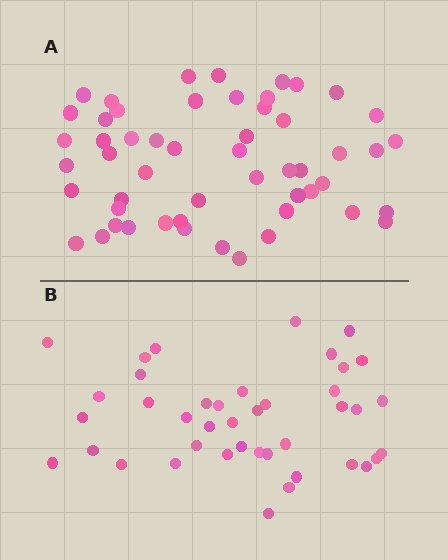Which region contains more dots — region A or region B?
Region A (the top region) has more dots.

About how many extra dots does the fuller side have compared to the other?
Region A has roughly 12 or so more dots than region B.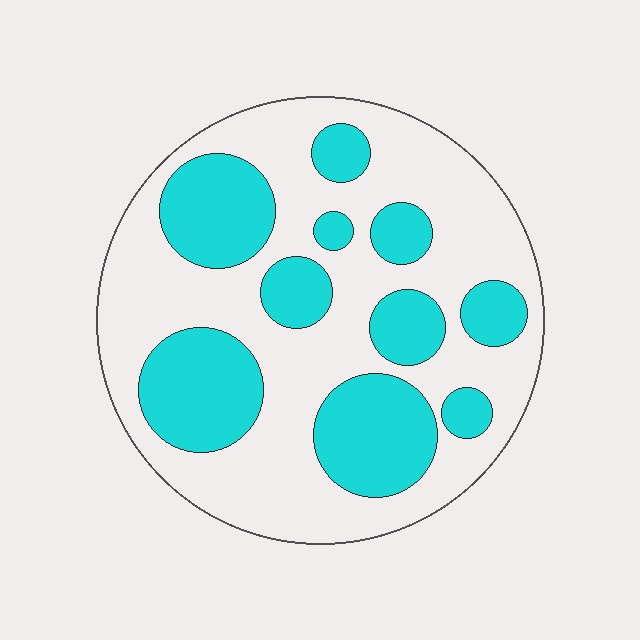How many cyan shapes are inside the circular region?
10.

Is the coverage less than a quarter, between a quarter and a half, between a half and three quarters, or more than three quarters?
Between a quarter and a half.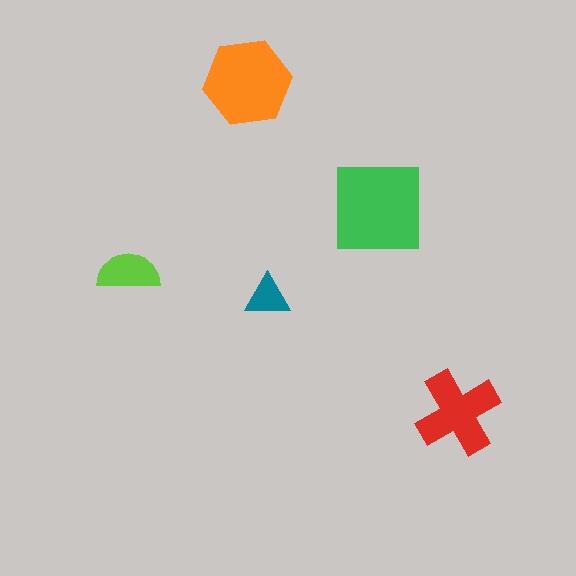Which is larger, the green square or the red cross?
The green square.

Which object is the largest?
The green square.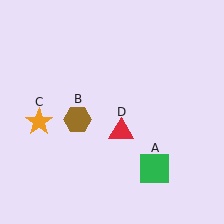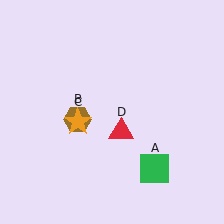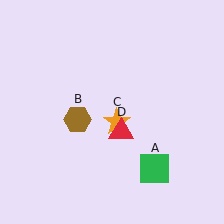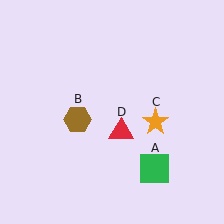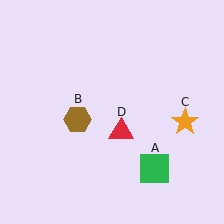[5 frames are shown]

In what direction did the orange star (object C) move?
The orange star (object C) moved right.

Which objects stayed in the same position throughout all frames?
Green square (object A) and brown hexagon (object B) and red triangle (object D) remained stationary.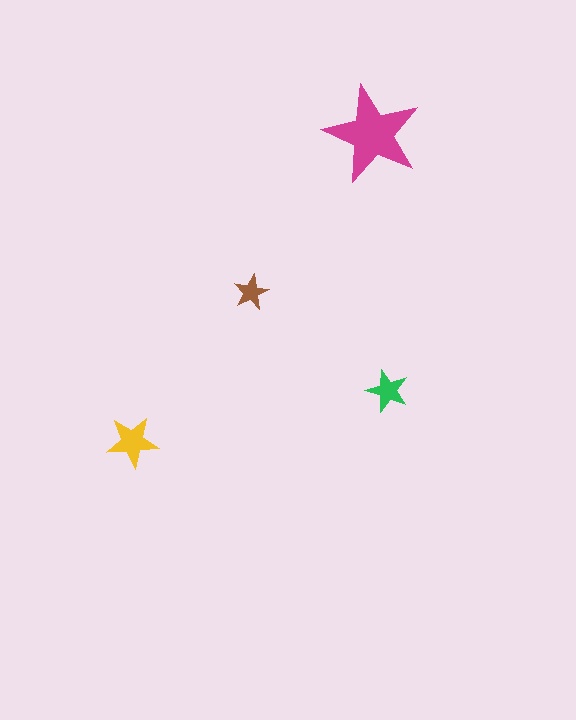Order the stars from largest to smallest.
the magenta one, the yellow one, the green one, the brown one.